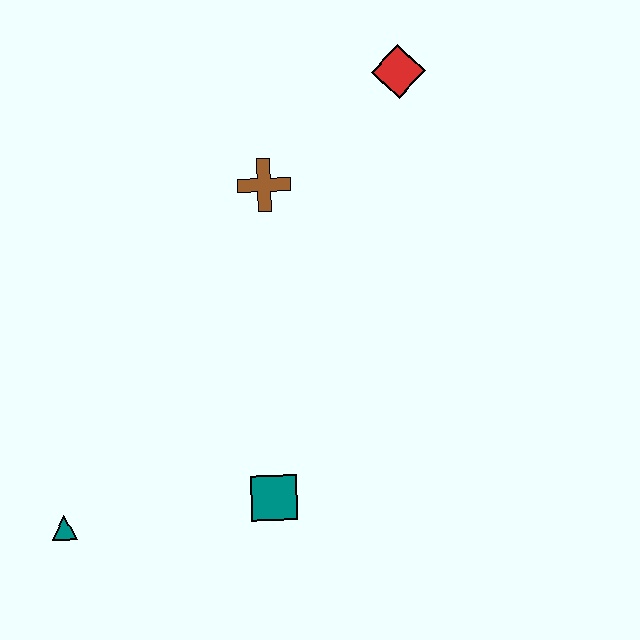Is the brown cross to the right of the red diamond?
No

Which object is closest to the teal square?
The teal triangle is closest to the teal square.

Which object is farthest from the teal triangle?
The red diamond is farthest from the teal triangle.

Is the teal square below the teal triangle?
No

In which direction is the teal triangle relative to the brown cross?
The teal triangle is below the brown cross.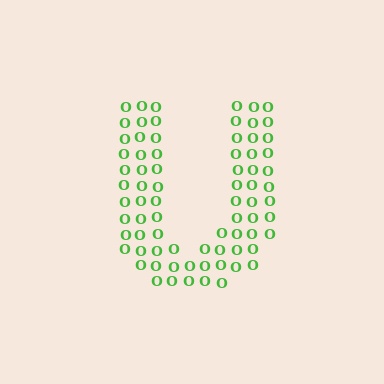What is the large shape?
The large shape is the letter U.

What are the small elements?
The small elements are letter O's.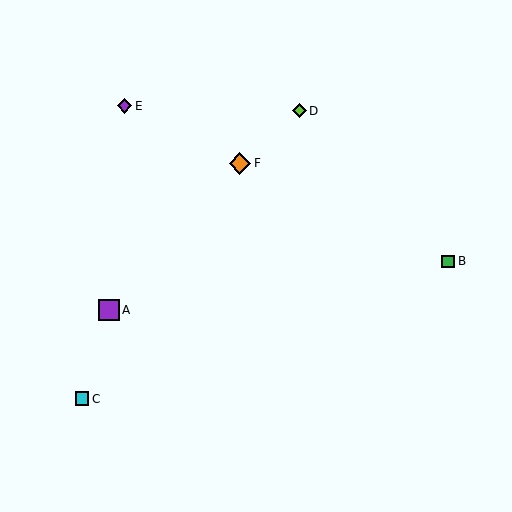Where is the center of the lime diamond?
The center of the lime diamond is at (299, 111).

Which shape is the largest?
The orange diamond (labeled F) is the largest.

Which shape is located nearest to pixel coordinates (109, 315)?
The purple square (labeled A) at (109, 310) is nearest to that location.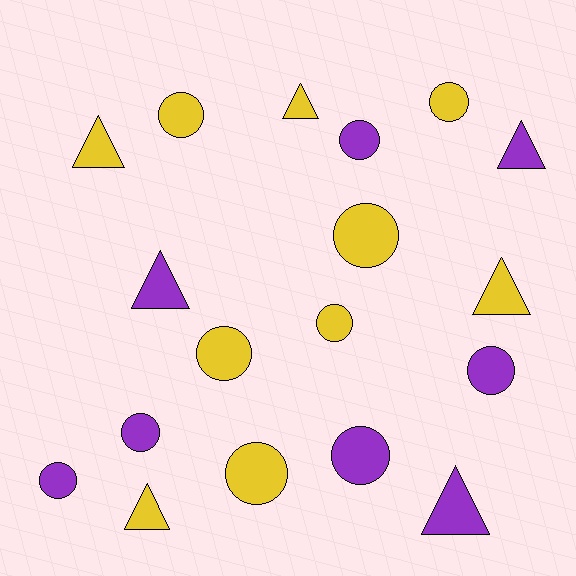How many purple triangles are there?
There are 3 purple triangles.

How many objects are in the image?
There are 18 objects.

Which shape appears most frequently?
Circle, with 11 objects.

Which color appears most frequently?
Yellow, with 10 objects.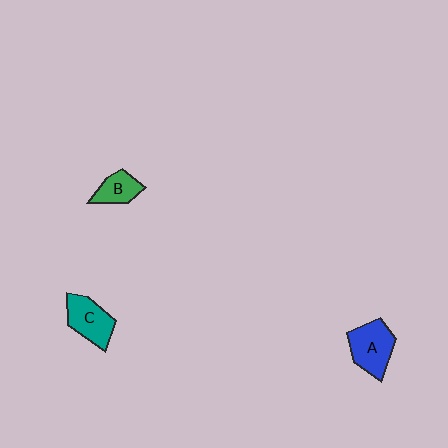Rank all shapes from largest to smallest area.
From largest to smallest: A (blue), C (teal), B (green).